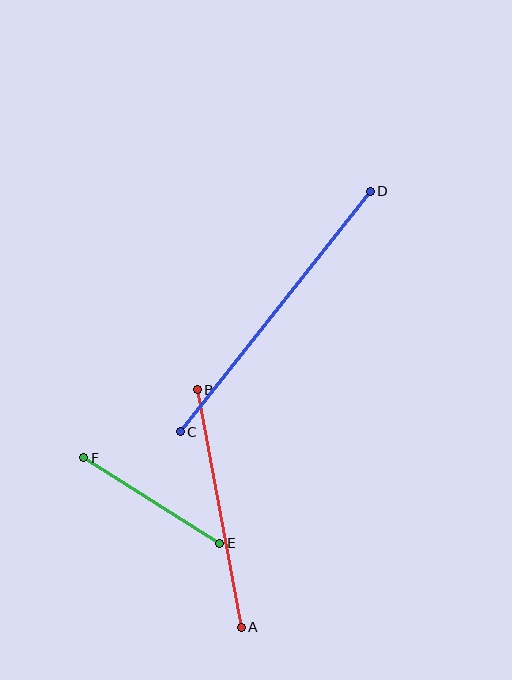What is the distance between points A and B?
The distance is approximately 242 pixels.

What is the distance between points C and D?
The distance is approximately 306 pixels.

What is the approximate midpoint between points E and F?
The midpoint is at approximately (152, 500) pixels.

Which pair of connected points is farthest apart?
Points C and D are farthest apart.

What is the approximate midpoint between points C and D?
The midpoint is at approximately (275, 311) pixels.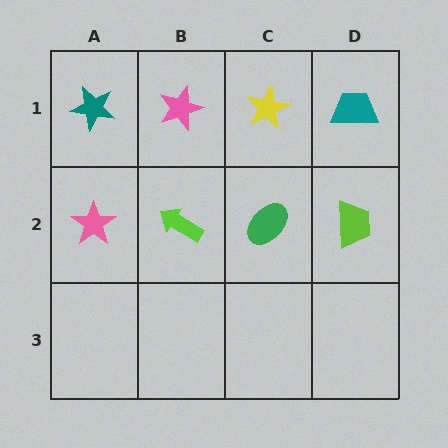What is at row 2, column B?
A lime arrow.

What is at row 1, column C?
A yellow star.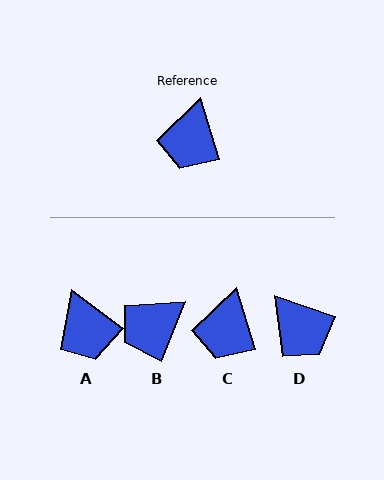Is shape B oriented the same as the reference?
No, it is off by about 40 degrees.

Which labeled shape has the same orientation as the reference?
C.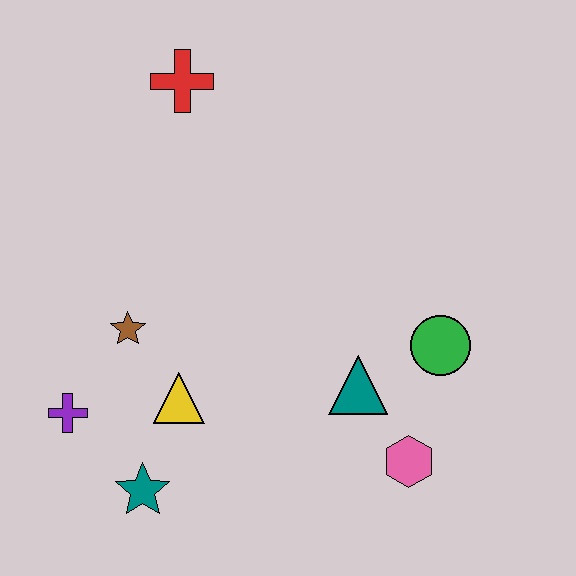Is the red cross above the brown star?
Yes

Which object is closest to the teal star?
The yellow triangle is closest to the teal star.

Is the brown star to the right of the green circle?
No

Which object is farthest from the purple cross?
The green circle is farthest from the purple cross.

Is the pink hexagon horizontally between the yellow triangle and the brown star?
No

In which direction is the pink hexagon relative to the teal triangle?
The pink hexagon is below the teal triangle.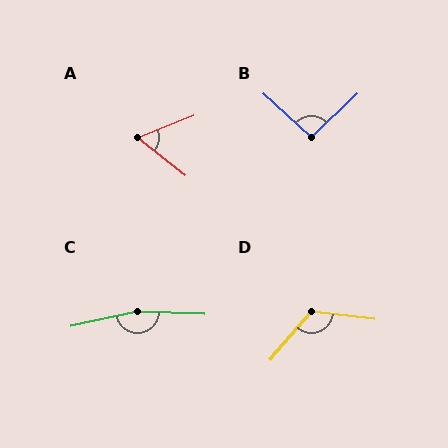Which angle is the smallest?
A, at approximately 60 degrees.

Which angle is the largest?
C, at approximately 165 degrees.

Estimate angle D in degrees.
Approximately 124 degrees.